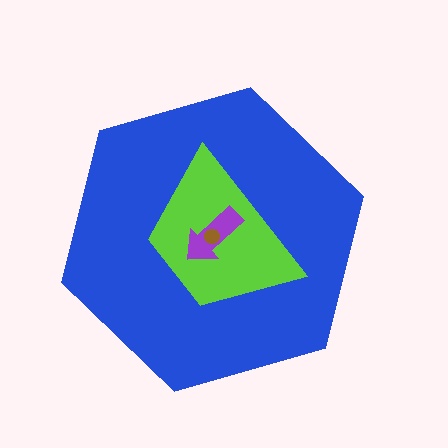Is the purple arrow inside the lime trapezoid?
Yes.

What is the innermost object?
The brown circle.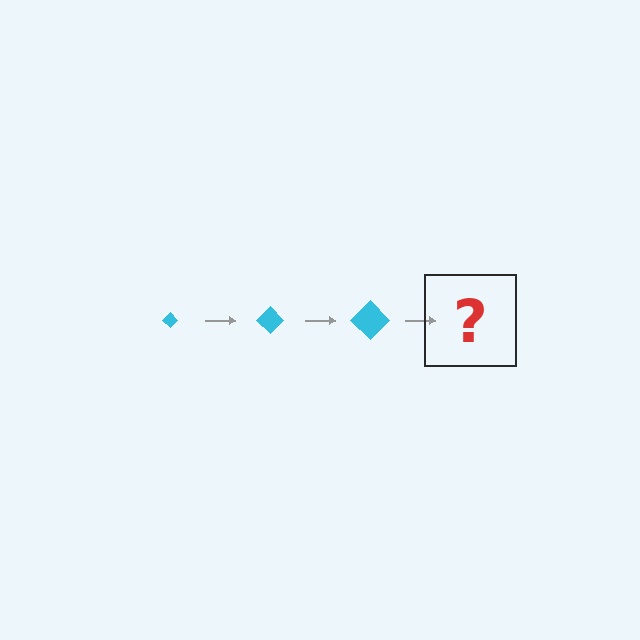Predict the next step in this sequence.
The next step is a cyan diamond, larger than the previous one.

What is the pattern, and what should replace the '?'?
The pattern is that the diamond gets progressively larger each step. The '?' should be a cyan diamond, larger than the previous one.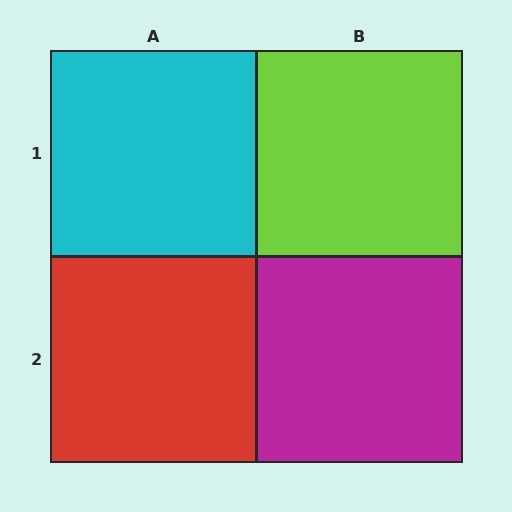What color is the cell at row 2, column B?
Magenta.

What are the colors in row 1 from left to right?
Cyan, lime.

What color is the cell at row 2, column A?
Red.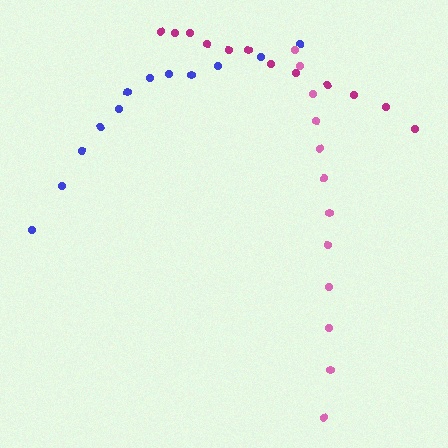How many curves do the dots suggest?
There are 3 distinct paths.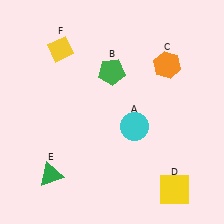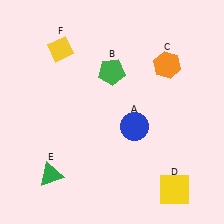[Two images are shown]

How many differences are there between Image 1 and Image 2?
There is 1 difference between the two images.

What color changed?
The circle (A) changed from cyan in Image 1 to blue in Image 2.